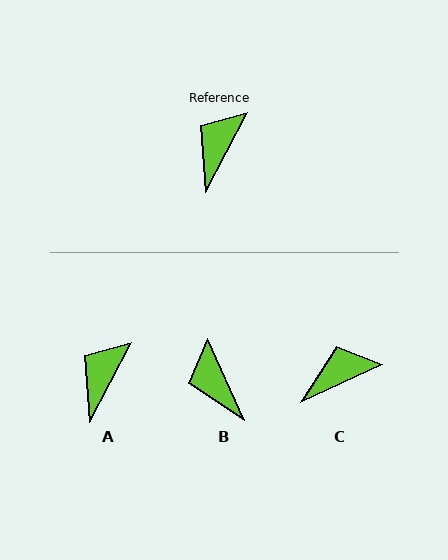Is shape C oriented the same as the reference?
No, it is off by about 37 degrees.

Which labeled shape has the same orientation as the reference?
A.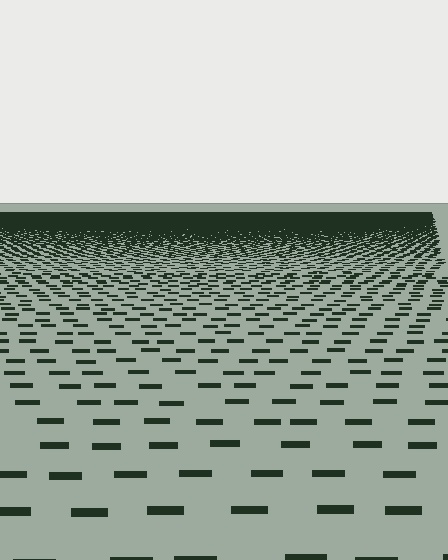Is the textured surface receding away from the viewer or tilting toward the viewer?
The surface is receding away from the viewer. Texture elements get smaller and denser toward the top.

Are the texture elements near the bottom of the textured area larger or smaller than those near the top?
Larger. Near the bottom, elements are closer to the viewer and appear at a bigger on-screen size.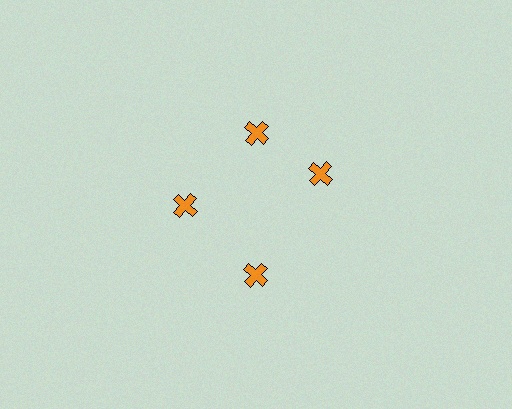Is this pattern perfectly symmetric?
No. The 4 orange crosses are arranged in a ring, but one element near the 3 o'clock position is rotated out of alignment along the ring, breaking the 4-fold rotational symmetry.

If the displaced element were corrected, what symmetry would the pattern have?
It would have 4-fold rotational symmetry — the pattern would map onto itself every 90 degrees.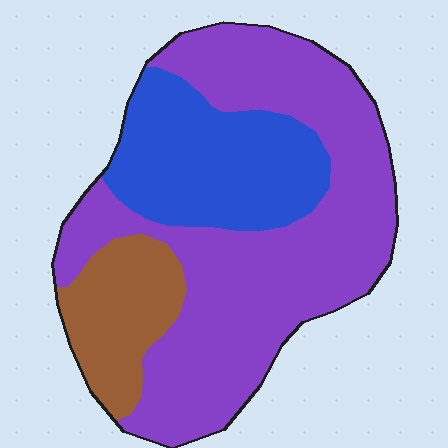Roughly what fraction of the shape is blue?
Blue covers about 25% of the shape.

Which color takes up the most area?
Purple, at roughly 60%.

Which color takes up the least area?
Brown, at roughly 15%.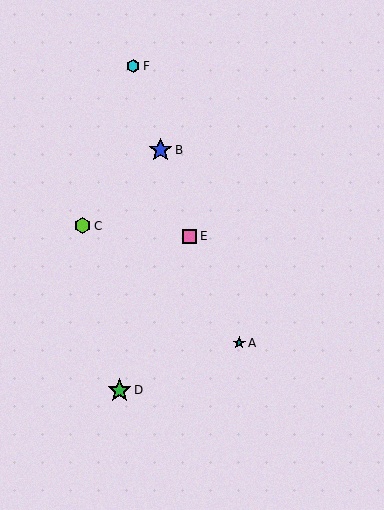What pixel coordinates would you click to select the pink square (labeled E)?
Click at (190, 236) to select the pink square E.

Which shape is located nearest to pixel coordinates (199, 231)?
The pink square (labeled E) at (190, 236) is nearest to that location.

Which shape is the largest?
The green star (labeled D) is the largest.